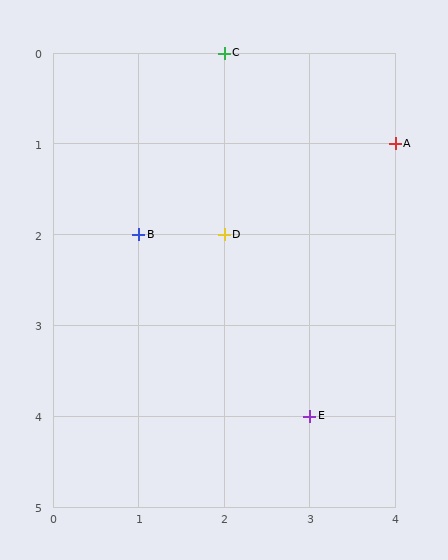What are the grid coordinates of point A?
Point A is at grid coordinates (4, 1).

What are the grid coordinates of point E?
Point E is at grid coordinates (3, 4).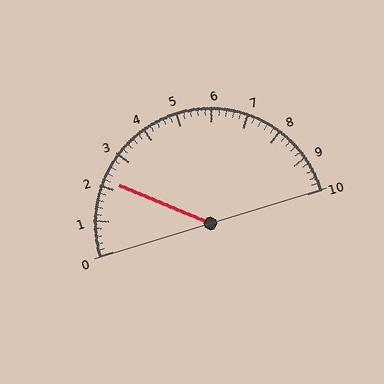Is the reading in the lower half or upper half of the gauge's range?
The reading is in the lower half of the range (0 to 10).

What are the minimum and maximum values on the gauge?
The gauge ranges from 0 to 10.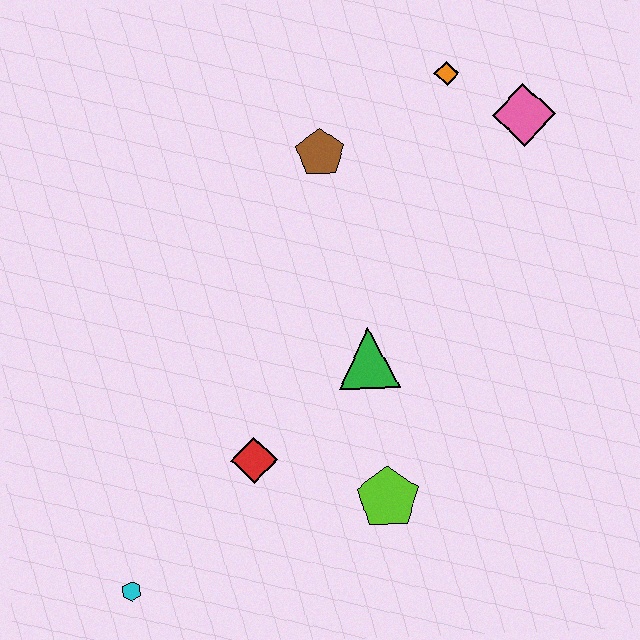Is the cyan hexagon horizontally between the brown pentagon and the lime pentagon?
No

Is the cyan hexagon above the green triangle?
No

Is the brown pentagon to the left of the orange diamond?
Yes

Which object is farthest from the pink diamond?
The cyan hexagon is farthest from the pink diamond.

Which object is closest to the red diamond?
The lime pentagon is closest to the red diamond.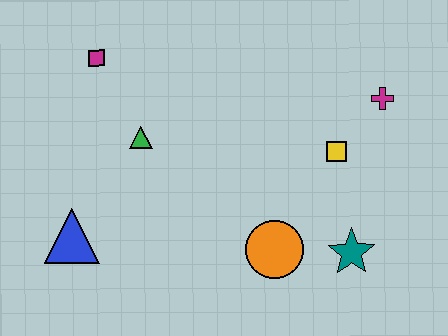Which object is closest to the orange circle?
The teal star is closest to the orange circle.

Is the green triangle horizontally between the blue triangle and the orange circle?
Yes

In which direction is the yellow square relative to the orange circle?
The yellow square is above the orange circle.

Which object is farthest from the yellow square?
The blue triangle is farthest from the yellow square.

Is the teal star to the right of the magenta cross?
No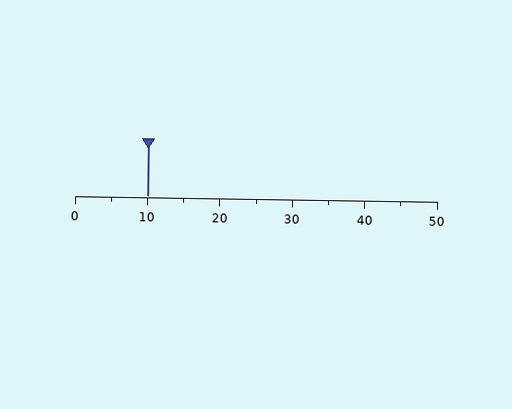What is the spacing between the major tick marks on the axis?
The major ticks are spaced 10 apart.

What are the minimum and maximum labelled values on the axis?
The axis runs from 0 to 50.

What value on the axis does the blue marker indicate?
The marker indicates approximately 10.